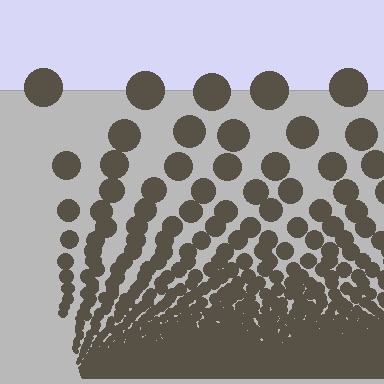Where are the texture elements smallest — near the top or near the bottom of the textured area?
Near the bottom.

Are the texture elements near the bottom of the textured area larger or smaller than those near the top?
Smaller. The gradient is inverted — elements near the bottom are smaller and denser.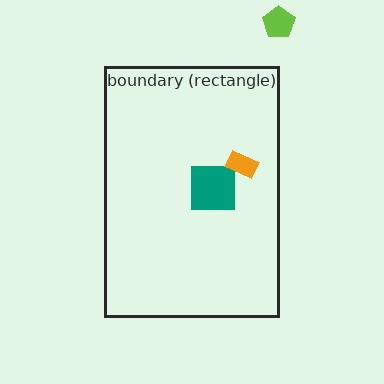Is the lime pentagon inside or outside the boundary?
Outside.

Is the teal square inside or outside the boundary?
Inside.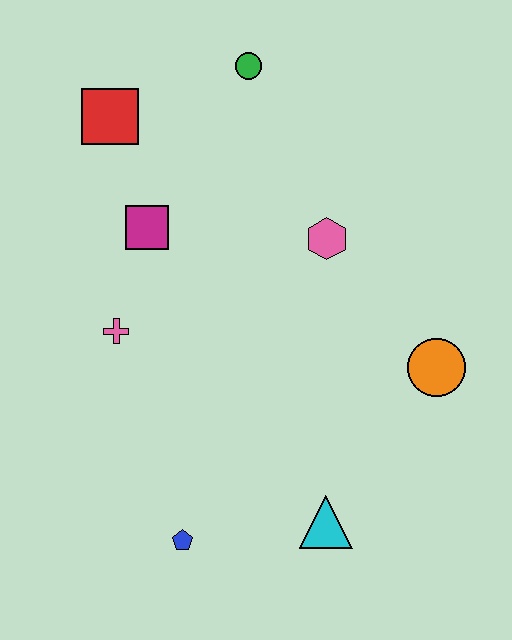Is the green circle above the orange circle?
Yes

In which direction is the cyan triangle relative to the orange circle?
The cyan triangle is below the orange circle.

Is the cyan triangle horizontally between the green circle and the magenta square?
No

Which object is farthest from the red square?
The cyan triangle is farthest from the red square.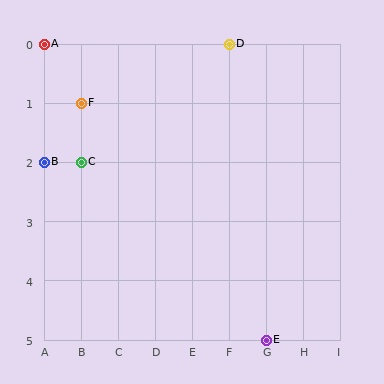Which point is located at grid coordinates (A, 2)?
Point B is at (A, 2).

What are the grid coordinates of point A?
Point A is at grid coordinates (A, 0).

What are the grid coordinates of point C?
Point C is at grid coordinates (B, 2).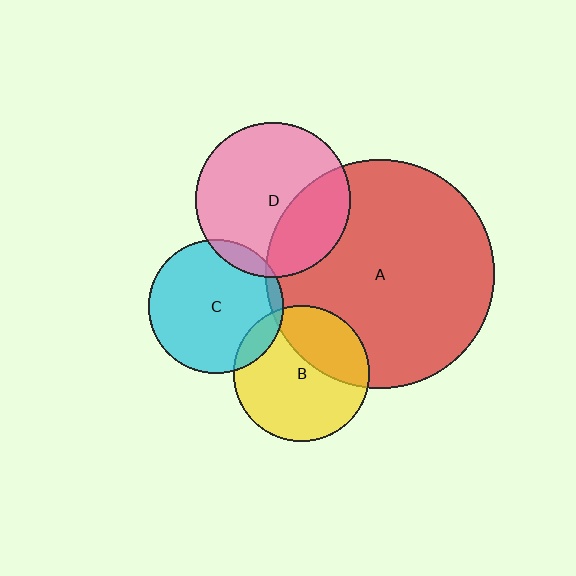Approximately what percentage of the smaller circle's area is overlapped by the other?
Approximately 30%.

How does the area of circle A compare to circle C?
Approximately 2.9 times.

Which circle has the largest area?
Circle A (red).